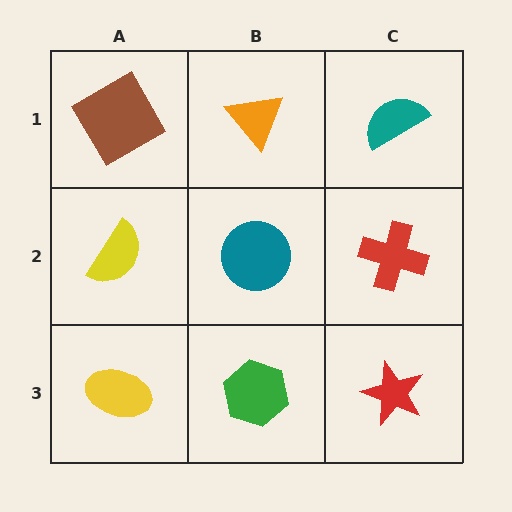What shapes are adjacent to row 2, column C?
A teal semicircle (row 1, column C), a red star (row 3, column C), a teal circle (row 2, column B).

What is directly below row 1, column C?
A red cross.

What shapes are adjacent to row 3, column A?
A yellow semicircle (row 2, column A), a green hexagon (row 3, column B).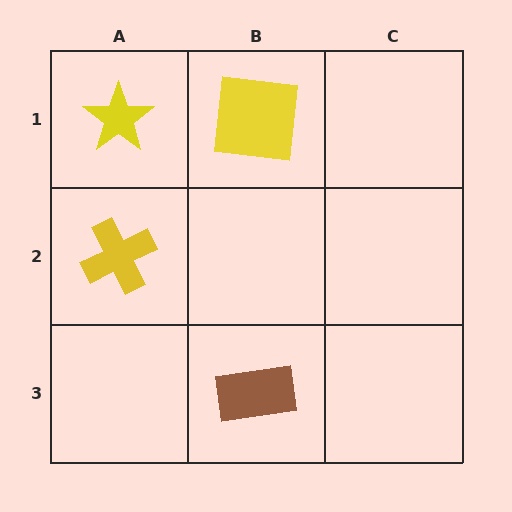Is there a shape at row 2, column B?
No, that cell is empty.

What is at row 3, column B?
A brown rectangle.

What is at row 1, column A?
A yellow star.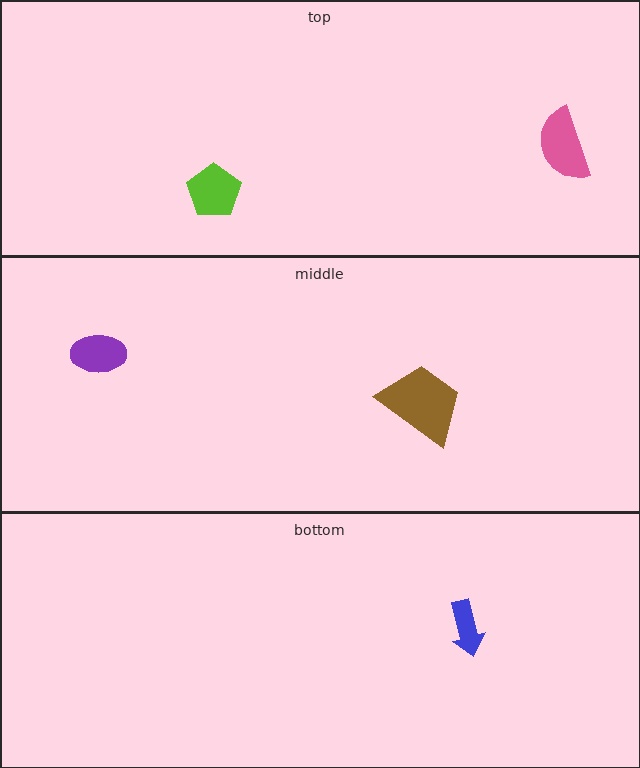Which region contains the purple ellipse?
The middle region.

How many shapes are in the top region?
2.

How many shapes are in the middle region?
2.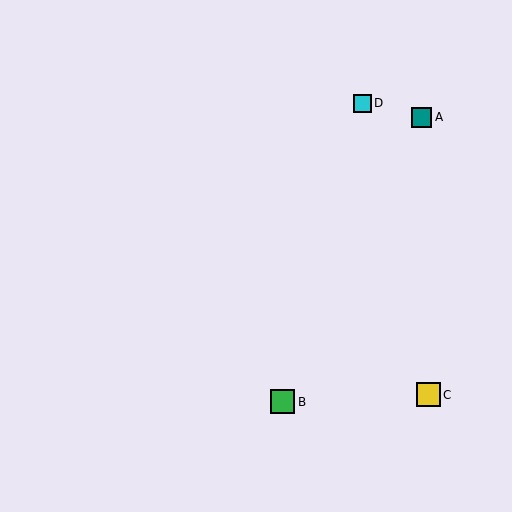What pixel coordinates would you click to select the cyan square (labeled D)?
Click at (362, 103) to select the cyan square D.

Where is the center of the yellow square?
The center of the yellow square is at (428, 395).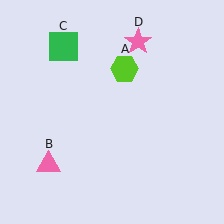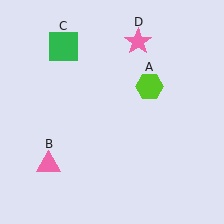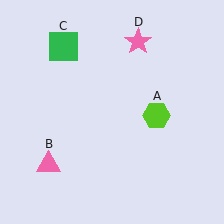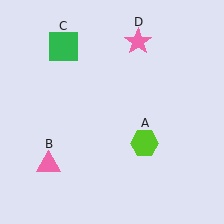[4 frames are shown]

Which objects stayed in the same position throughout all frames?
Pink triangle (object B) and green square (object C) and pink star (object D) remained stationary.